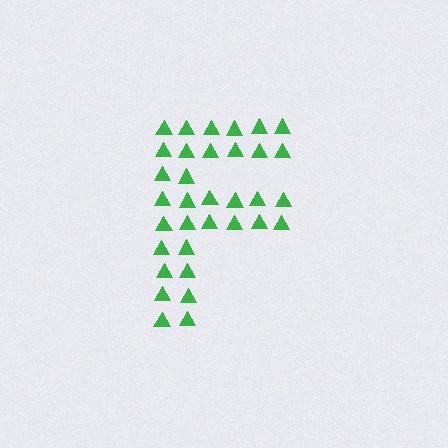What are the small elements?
The small elements are triangles.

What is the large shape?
The large shape is the letter F.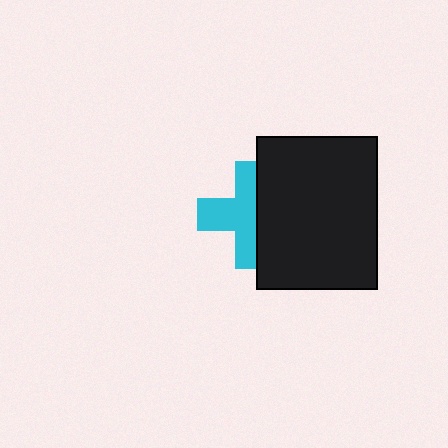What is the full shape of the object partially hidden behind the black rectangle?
The partially hidden object is a cyan cross.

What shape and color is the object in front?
The object in front is a black rectangle.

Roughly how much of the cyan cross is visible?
About half of it is visible (roughly 57%).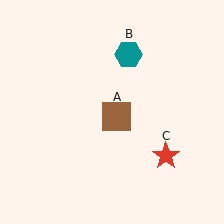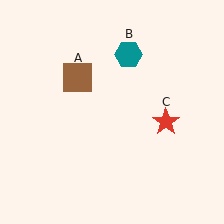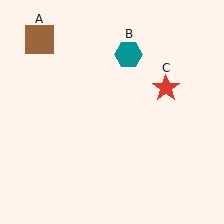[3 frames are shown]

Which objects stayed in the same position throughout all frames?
Teal hexagon (object B) remained stationary.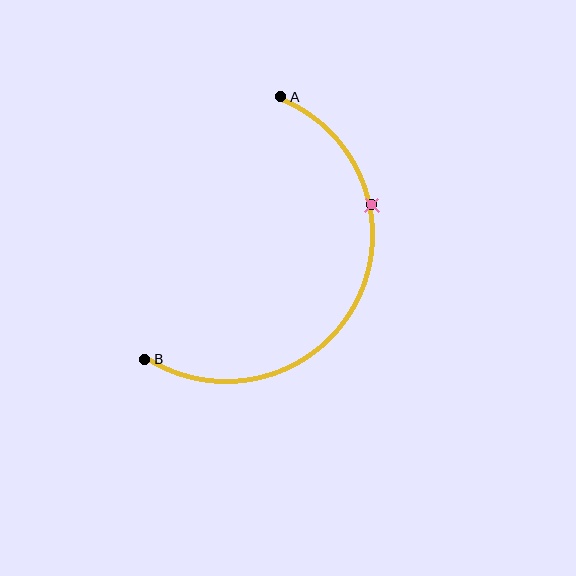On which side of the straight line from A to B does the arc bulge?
The arc bulges to the right of the straight line connecting A and B.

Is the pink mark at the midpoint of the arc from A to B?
No. The pink mark lies on the arc but is closer to endpoint A. The arc midpoint would be at the point on the curve equidistant along the arc from both A and B.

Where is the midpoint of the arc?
The arc midpoint is the point on the curve farthest from the straight line joining A and B. It sits to the right of that line.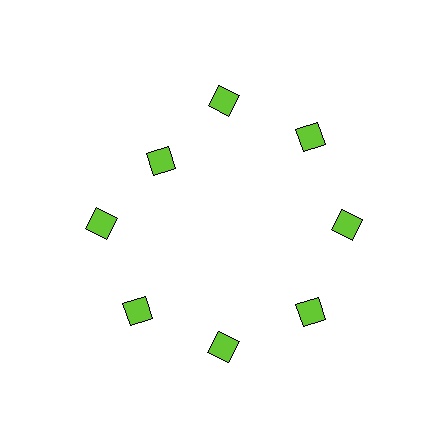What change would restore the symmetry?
The symmetry would be restored by moving it outward, back onto the ring so that all 8 diamonds sit at equal angles and equal distance from the center.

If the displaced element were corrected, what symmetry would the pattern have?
It would have 8-fold rotational symmetry — the pattern would map onto itself every 45 degrees.